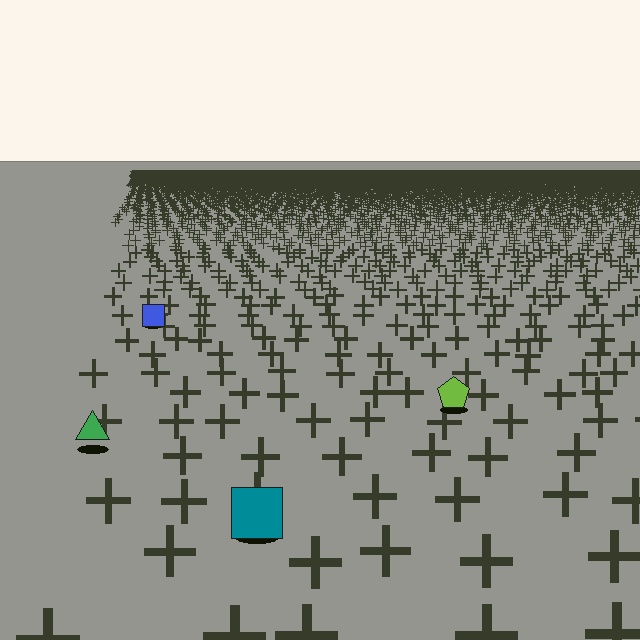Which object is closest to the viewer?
The teal square is closest. The texture marks near it are larger and more spread out.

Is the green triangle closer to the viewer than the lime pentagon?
Yes. The green triangle is closer — you can tell from the texture gradient: the ground texture is coarser near it.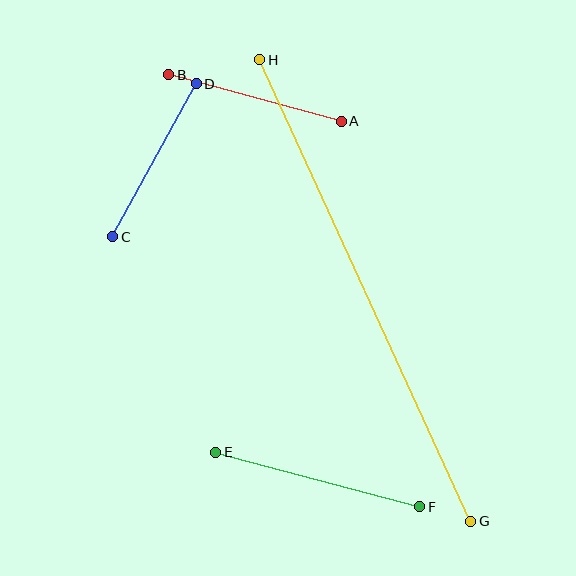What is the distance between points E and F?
The distance is approximately 211 pixels.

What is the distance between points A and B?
The distance is approximately 179 pixels.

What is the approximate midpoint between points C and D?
The midpoint is at approximately (155, 160) pixels.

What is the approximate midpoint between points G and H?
The midpoint is at approximately (365, 291) pixels.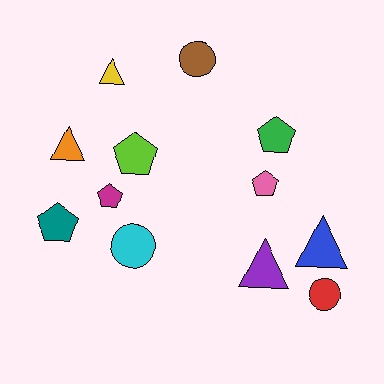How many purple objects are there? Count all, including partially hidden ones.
There is 1 purple object.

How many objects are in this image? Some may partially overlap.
There are 12 objects.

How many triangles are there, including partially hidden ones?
There are 4 triangles.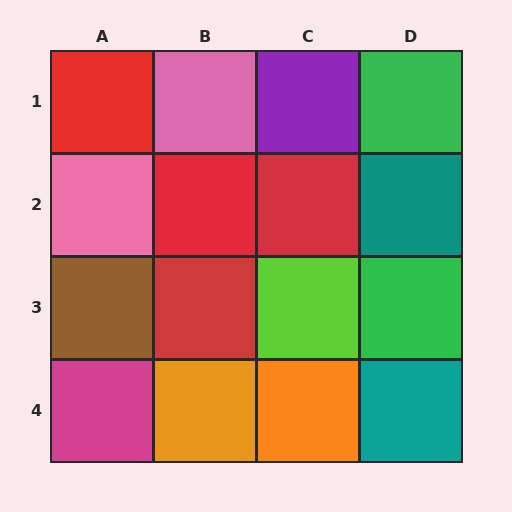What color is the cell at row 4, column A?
Magenta.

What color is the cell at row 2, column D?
Teal.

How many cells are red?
4 cells are red.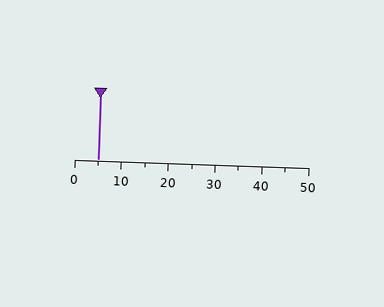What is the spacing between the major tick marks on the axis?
The major ticks are spaced 10 apart.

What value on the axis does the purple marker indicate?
The marker indicates approximately 5.